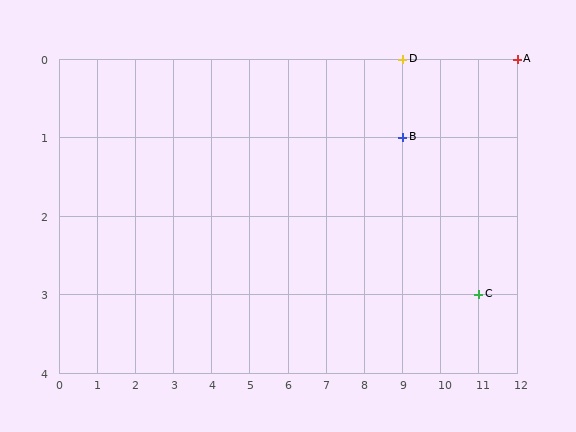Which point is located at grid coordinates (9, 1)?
Point B is at (9, 1).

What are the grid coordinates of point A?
Point A is at grid coordinates (12, 0).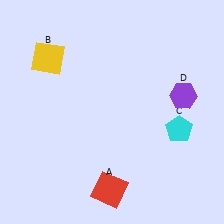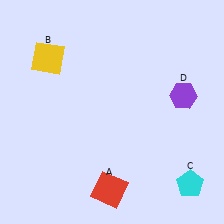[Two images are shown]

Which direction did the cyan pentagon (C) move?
The cyan pentagon (C) moved down.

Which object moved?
The cyan pentagon (C) moved down.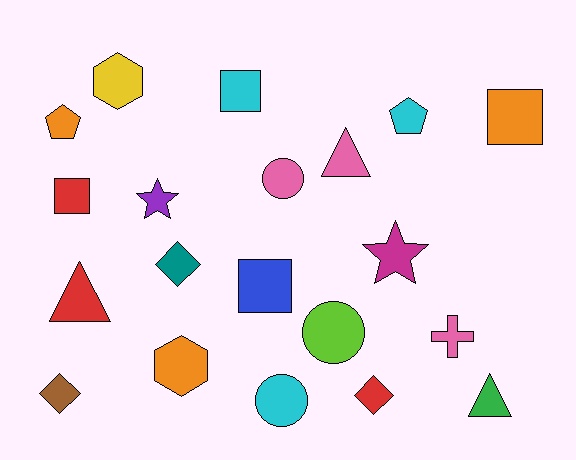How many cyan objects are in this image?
There are 3 cyan objects.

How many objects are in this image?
There are 20 objects.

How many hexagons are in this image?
There are 2 hexagons.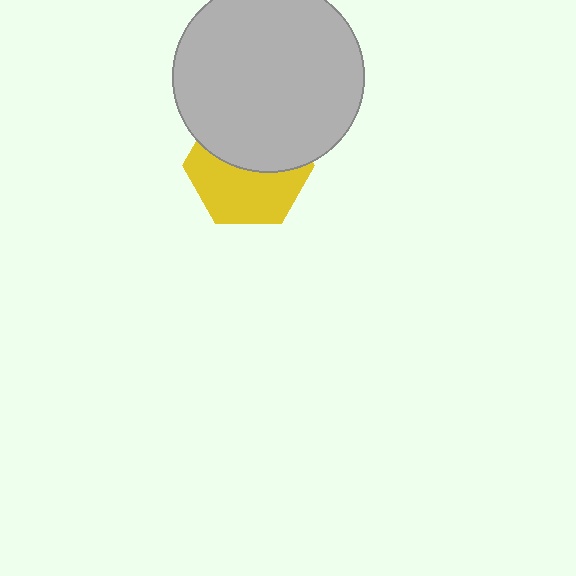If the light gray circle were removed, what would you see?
You would see the complete yellow hexagon.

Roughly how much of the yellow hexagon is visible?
About half of it is visible (roughly 52%).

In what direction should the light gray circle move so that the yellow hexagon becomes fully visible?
The light gray circle should move up. That is the shortest direction to clear the overlap and leave the yellow hexagon fully visible.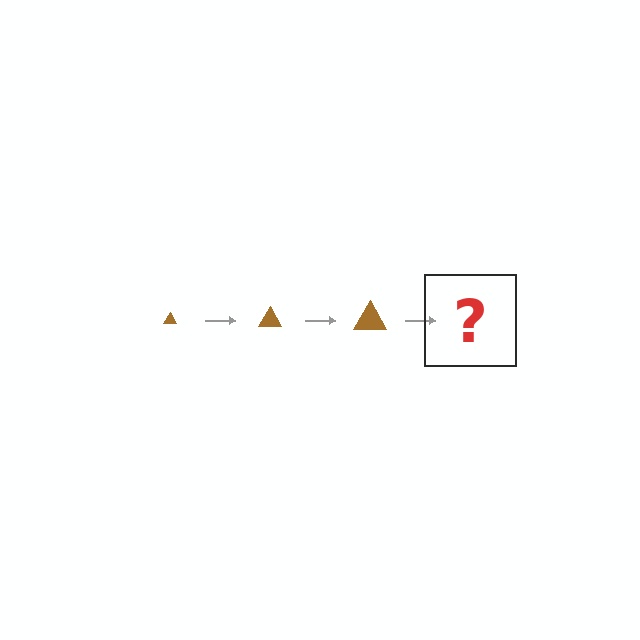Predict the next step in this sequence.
The next step is a brown triangle, larger than the previous one.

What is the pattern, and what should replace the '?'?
The pattern is that the triangle gets progressively larger each step. The '?' should be a brown triangle, larger than the previous one.